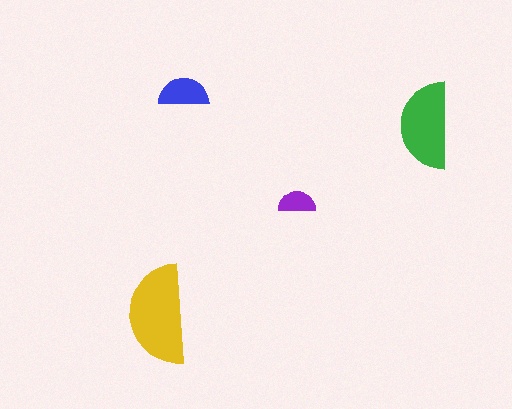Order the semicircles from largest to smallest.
the yellow one, the green one, the blue one, the purple one.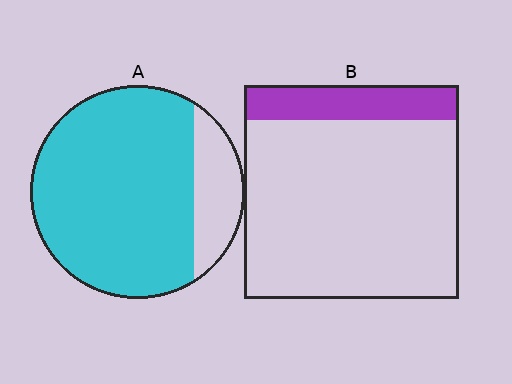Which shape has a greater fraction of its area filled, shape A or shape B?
Shape A.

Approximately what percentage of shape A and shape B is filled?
A is approximately 80% and B is approximately 15%.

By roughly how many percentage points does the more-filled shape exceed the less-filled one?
By roughly 65 percentage points (A over B).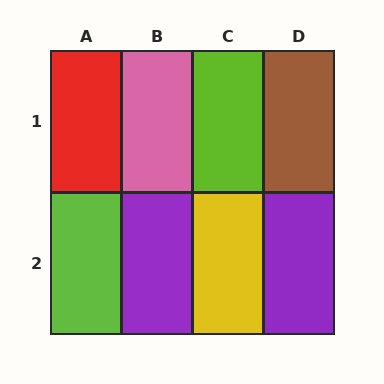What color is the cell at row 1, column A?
Red.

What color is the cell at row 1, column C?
Lime.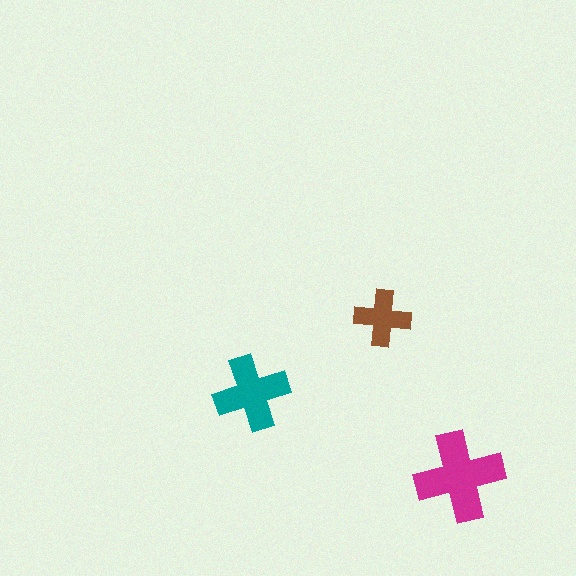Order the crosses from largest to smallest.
the magenta one, the teal one, the brown one.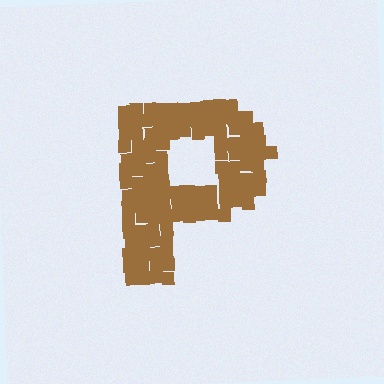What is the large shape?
The large shape is the letter P.